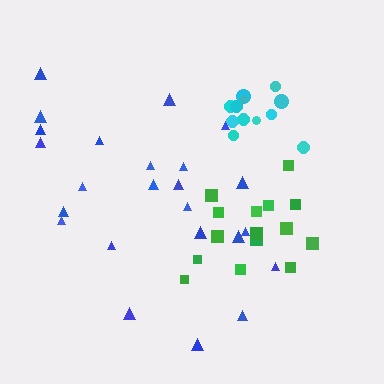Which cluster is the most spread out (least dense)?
Blue.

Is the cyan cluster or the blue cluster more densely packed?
Cyan.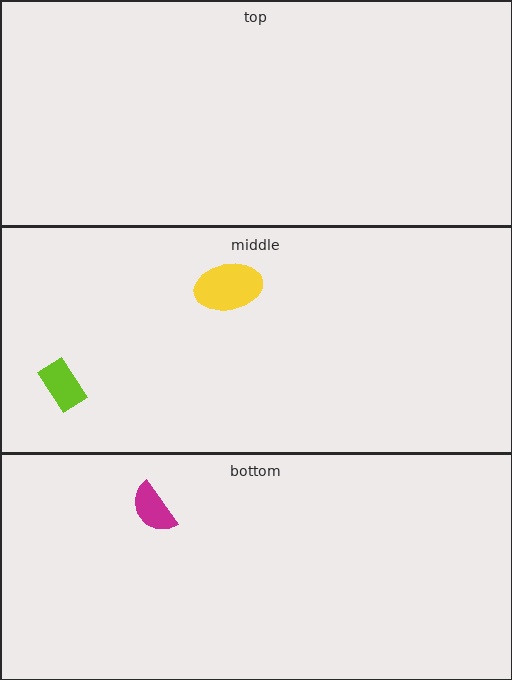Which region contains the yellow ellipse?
The middle region.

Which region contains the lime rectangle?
The middle region.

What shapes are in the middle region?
The lime rectangle, the yellow ellipse.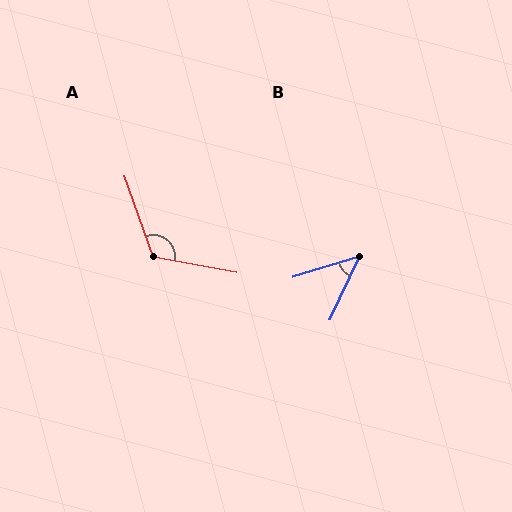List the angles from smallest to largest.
B (48°), A (120°).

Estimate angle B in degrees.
Approximately 48 degrees.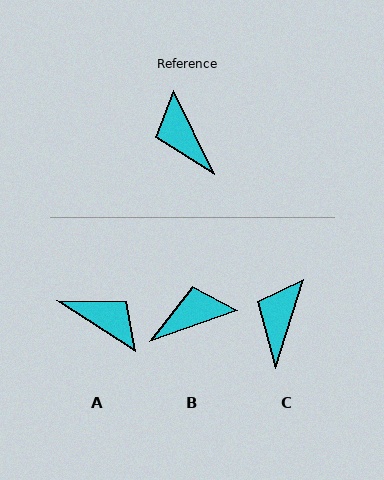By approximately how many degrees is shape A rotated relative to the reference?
Approximately 149 degrees clockwise.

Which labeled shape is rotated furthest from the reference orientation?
A, about 149 degrees away.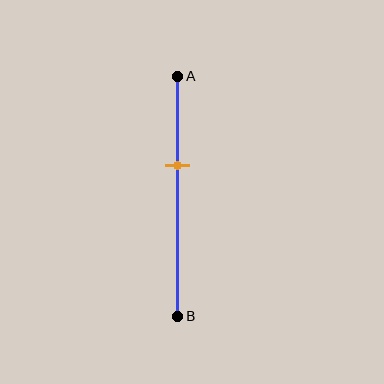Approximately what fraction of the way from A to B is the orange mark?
The orange mark is approximately 35% of the way from A to B.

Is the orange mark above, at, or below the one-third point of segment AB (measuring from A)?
The orange mark is below the one-third point of segment AB.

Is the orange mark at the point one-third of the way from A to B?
No, the mark is at about 35% from A, not at the 33% one-third point.